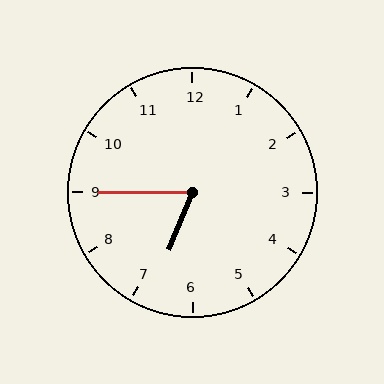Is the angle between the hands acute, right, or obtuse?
It is acute.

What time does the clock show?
6:45.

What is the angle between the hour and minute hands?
Approximately 68 degrees.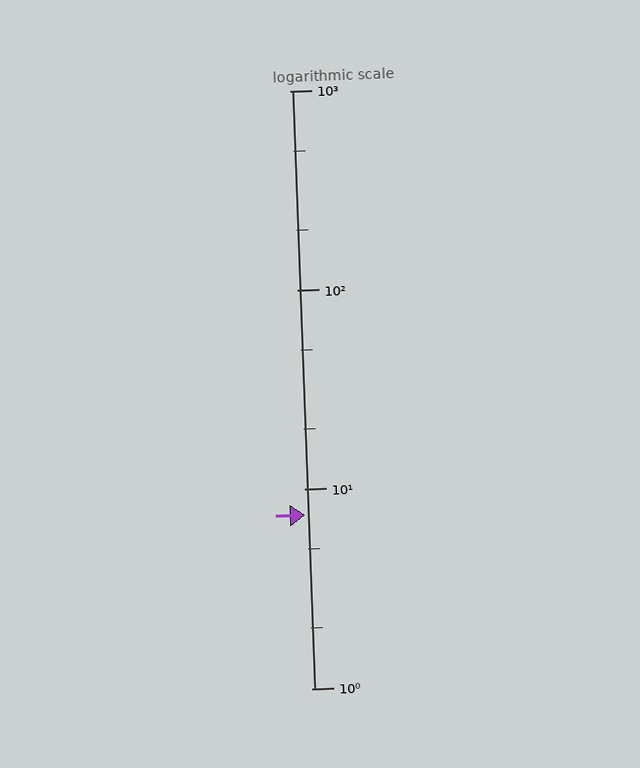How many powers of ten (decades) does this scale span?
The scale spans 3 decades, from 1 to 1000.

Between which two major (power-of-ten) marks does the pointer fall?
The pointer is between 1 and 10.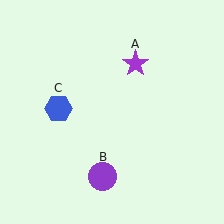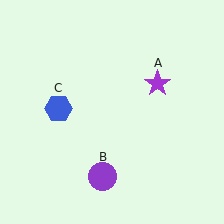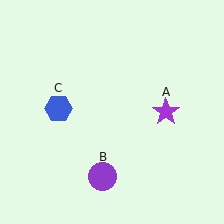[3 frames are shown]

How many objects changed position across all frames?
1 object changed position: purple star (object A).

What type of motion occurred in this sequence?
The purple star (object A) rotated clockwise around the center of the scene.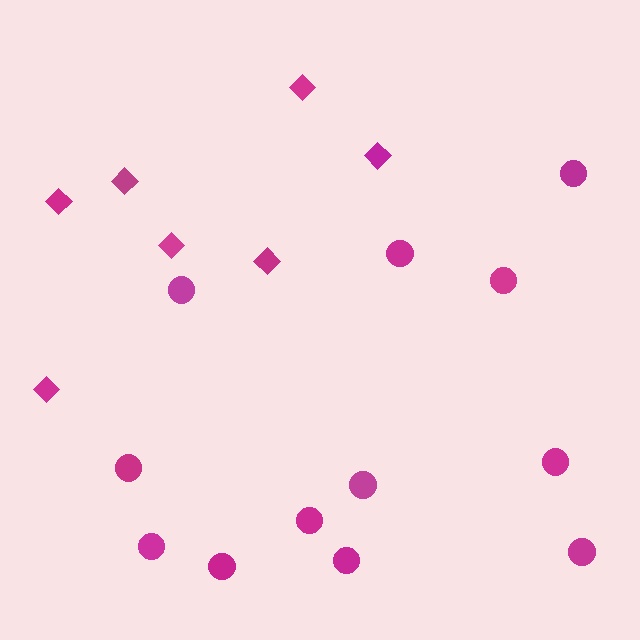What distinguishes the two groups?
There are 2 groups: one group of circles (12) and one group of diamonds (7).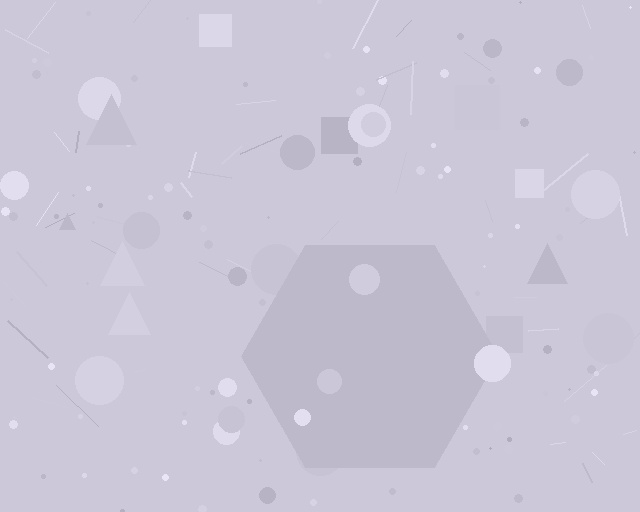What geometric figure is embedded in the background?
A hexagon is embedded in the background.